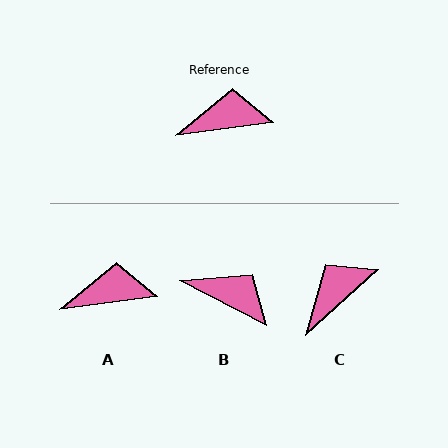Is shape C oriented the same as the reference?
No, it is off by about 35 degrees.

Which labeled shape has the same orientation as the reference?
A.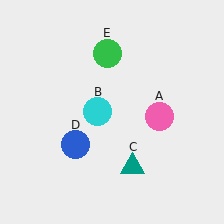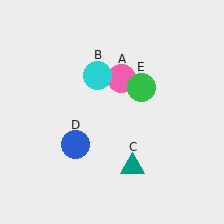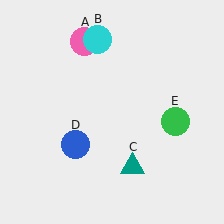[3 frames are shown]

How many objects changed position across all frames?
3 objects changed position: pink circle (object A), cyan circle (object B), green circle (object E).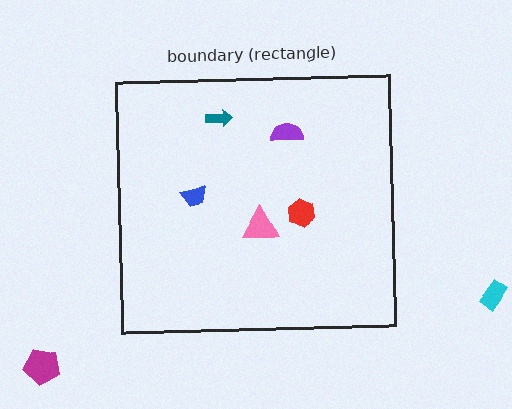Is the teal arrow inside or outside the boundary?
Inside.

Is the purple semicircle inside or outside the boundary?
Inside.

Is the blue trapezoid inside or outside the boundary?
Inside.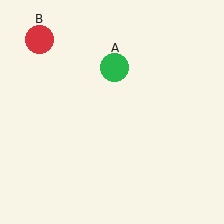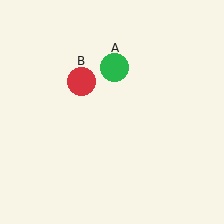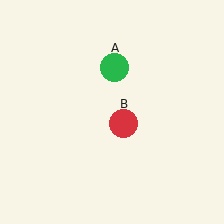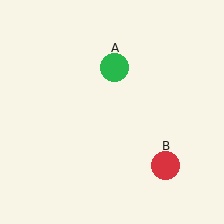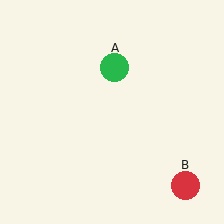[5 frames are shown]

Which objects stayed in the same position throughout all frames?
Green circle (object A) remained stationary.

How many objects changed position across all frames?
1 object changed position: red circle (object B).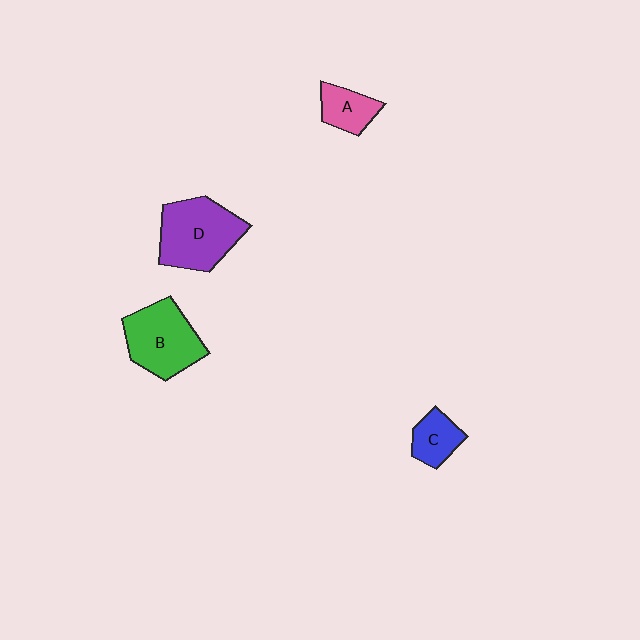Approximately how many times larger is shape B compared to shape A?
Approximately 2.1 times.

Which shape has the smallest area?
Shape C (blue).